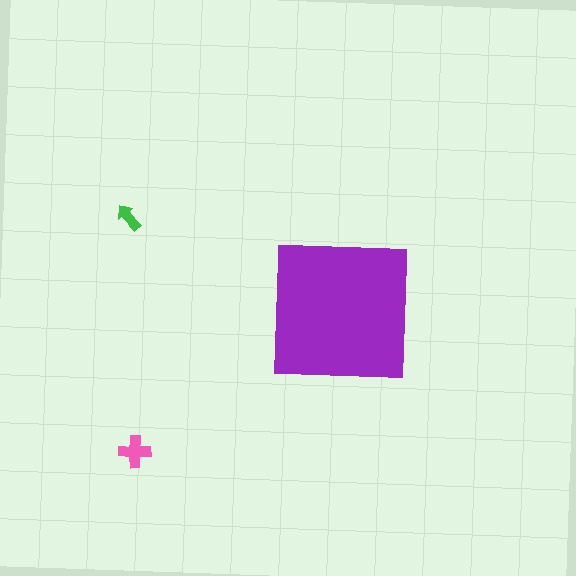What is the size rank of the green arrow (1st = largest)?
3rd.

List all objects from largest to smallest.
The purple square, the pink cross, the green arrow.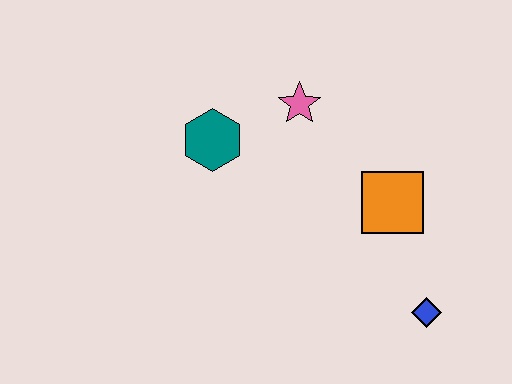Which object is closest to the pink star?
The teal hexagon is closest to the pink star.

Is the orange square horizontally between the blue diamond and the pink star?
Yes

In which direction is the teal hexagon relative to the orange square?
The teal hexagon is to the left of the orange square.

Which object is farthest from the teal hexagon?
The blue diamond is farthest from the teal hexagon.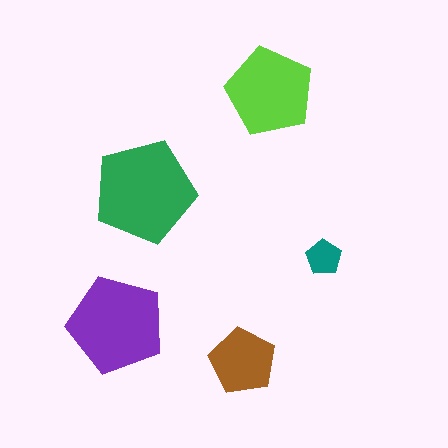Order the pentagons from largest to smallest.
the green one, the purple one, the lime one, the brown one, the teal one.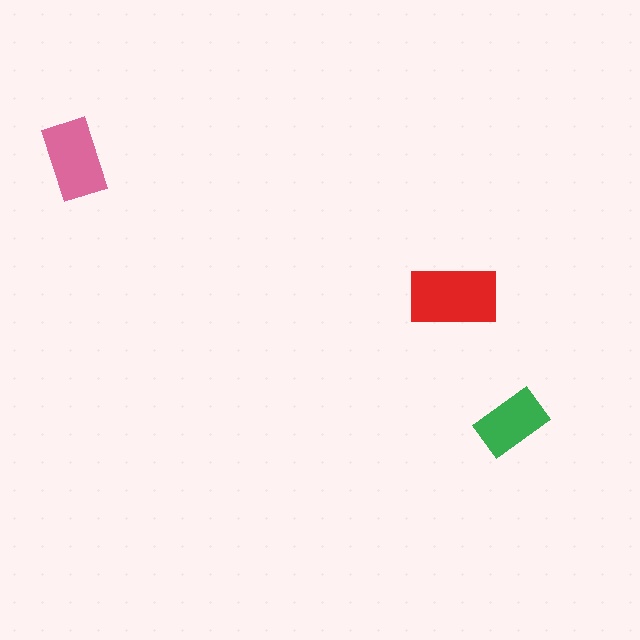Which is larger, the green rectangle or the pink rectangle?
The pink one.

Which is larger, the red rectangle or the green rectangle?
The red one.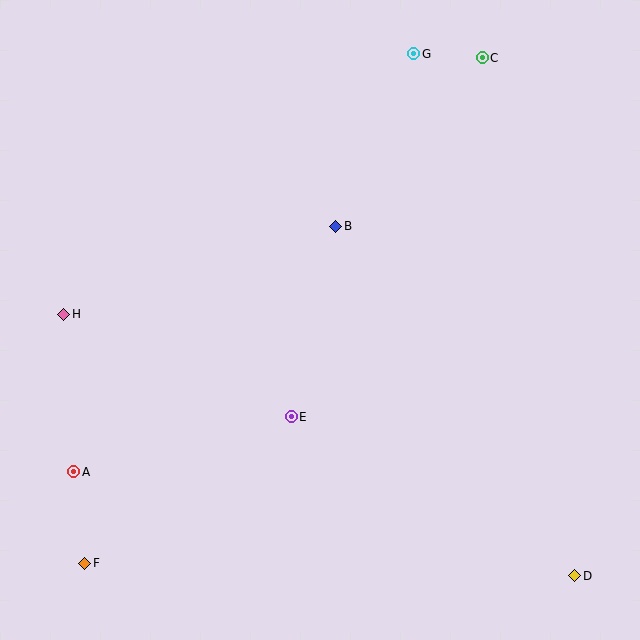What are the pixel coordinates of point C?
Point C is at (482, 58).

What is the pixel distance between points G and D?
The distance between G and D is 546 pixels.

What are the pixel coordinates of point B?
Point B is at (336, 226).